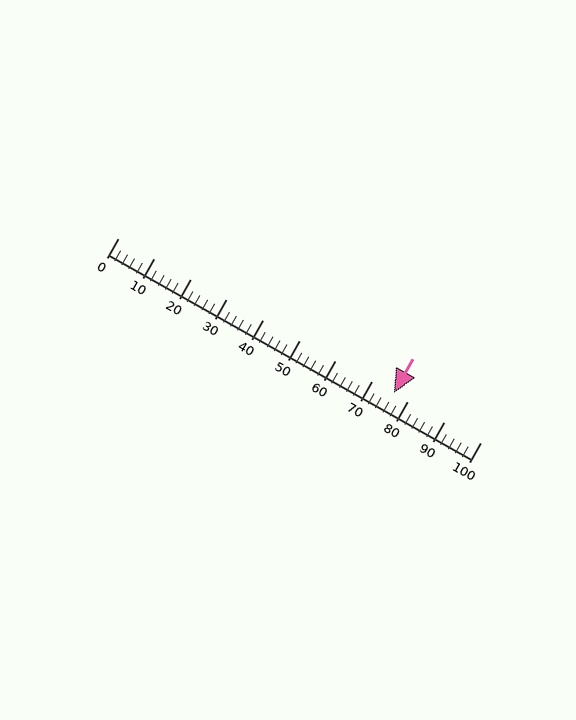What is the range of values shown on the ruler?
The ruler shows values from 0 to 100.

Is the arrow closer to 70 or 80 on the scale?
The arrow is closer to 80.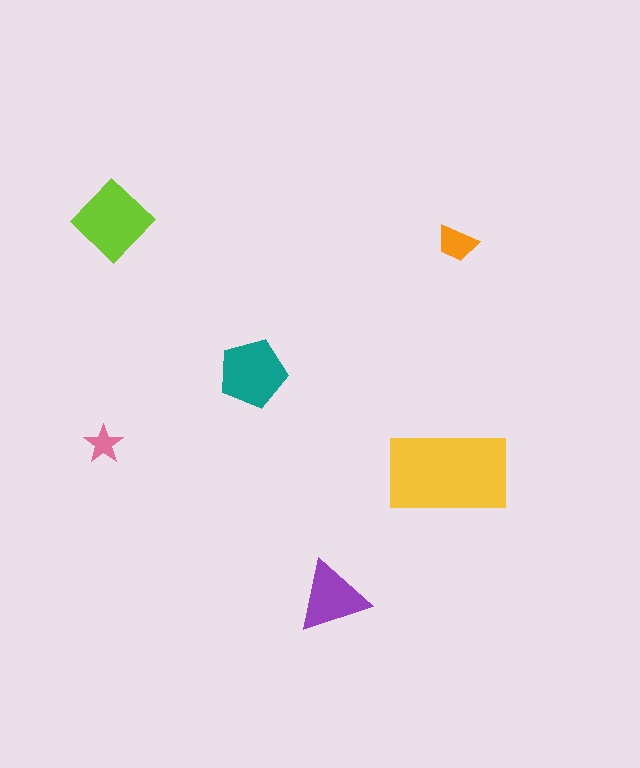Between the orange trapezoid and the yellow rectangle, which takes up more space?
The yellow rectangle.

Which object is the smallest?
The pink star.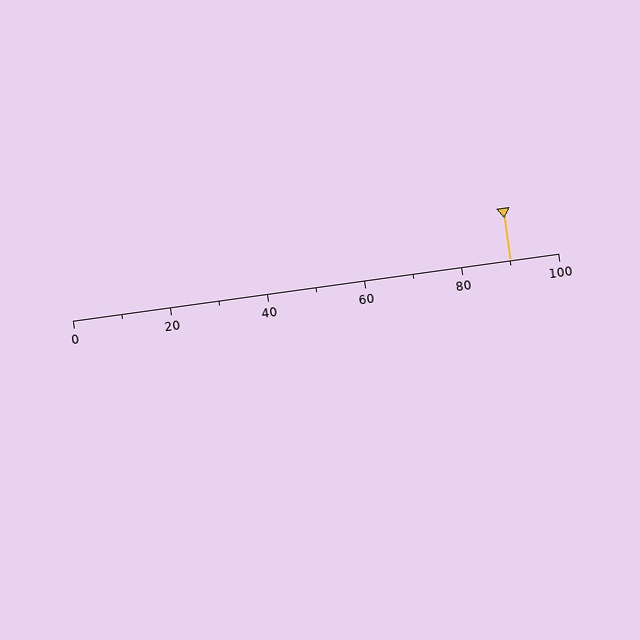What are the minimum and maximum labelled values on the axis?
The axis runs from 0 to 100.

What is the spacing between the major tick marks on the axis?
The major ticks are spaced 20 apart.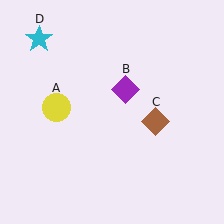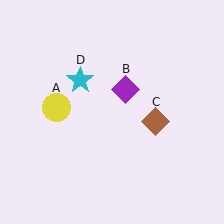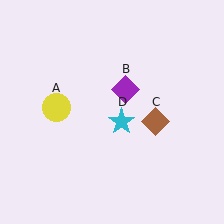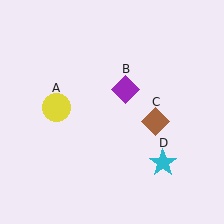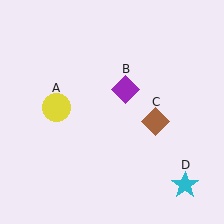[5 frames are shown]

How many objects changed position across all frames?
1 object changed position: cyan star (object D).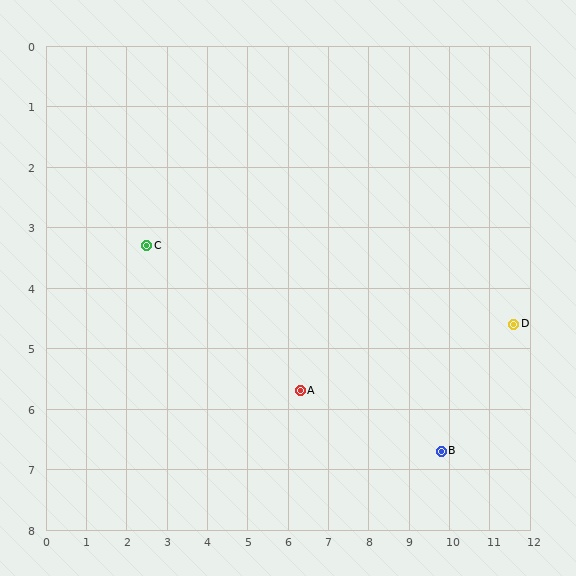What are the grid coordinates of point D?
Point D is at approximately (11.6, 4.6).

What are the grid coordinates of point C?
Point C is at approximately (2.5, 3.3).